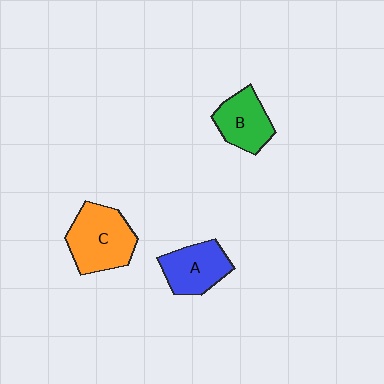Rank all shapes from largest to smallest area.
From largest to smallest: C (orange), A (blue), B (green).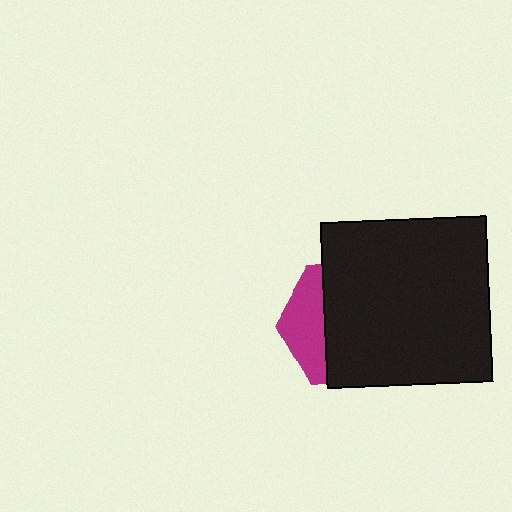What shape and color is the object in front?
The object in front is a black square.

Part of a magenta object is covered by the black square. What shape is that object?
It is a hexagon.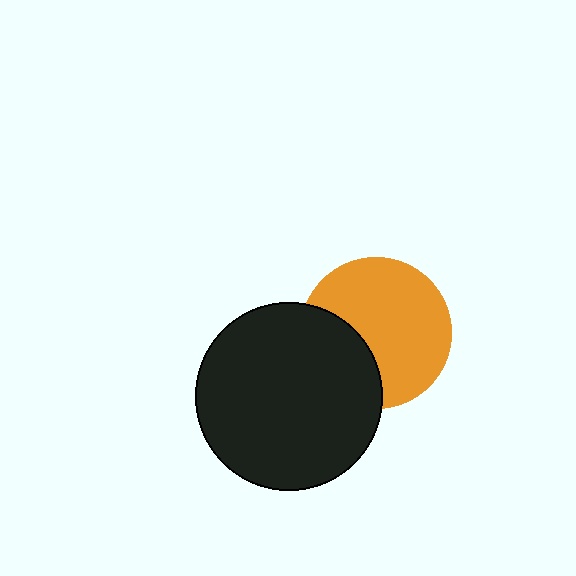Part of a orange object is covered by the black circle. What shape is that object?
It is a circle.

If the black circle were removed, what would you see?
You would see the complete orange circle.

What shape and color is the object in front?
The object in front is a black circle.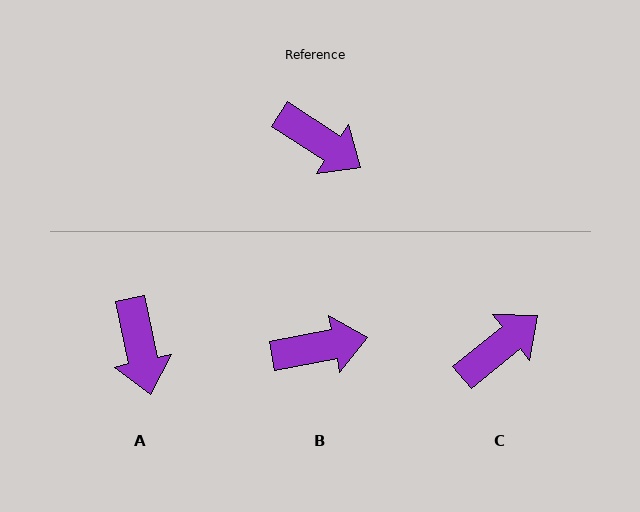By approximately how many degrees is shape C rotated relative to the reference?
Approximately 72 degrees counter-clockwise.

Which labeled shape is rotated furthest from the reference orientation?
C, about 72 degrees away.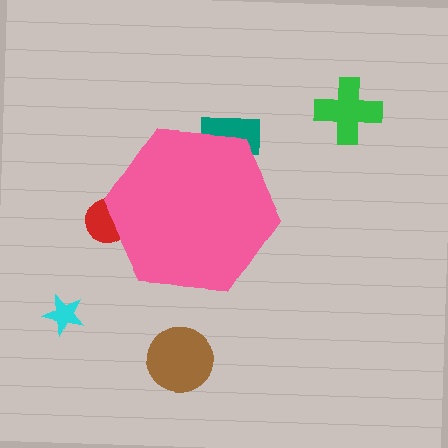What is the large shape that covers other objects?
A pink hexagon.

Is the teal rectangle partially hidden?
Yes, the teal rectangle is partially hidden behind the pink hexagon.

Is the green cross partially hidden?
No, the green cross is fully visible.